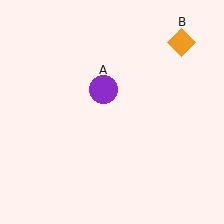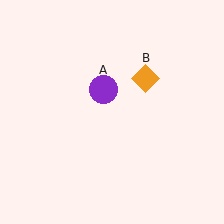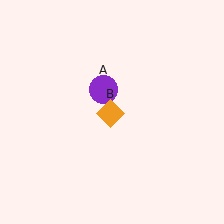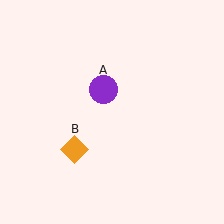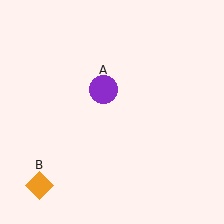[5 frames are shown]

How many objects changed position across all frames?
1 object changed position: orange diamond (object B).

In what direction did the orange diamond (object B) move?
The orange diamond (object B) moved down and to the left.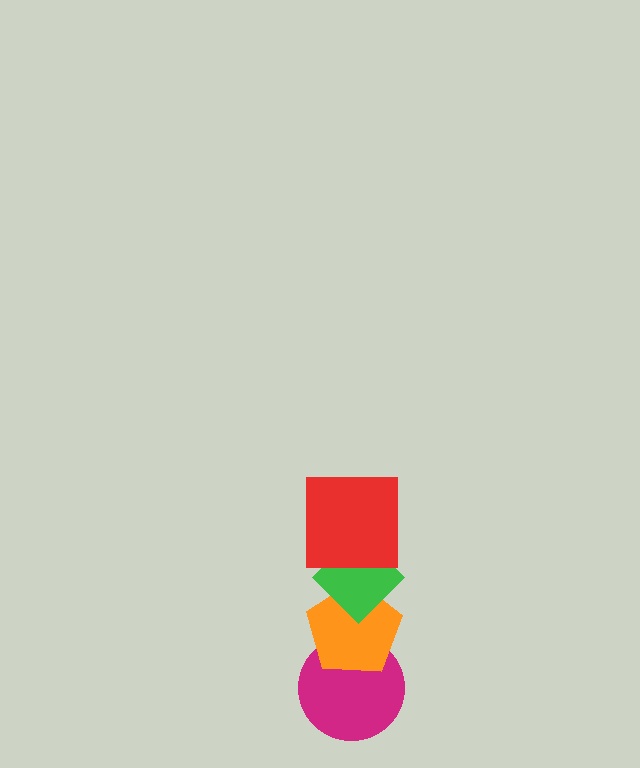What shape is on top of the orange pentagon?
The green diamond is on top of the orange pentagon.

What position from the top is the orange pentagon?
The orange pentagon is 3rd from the top.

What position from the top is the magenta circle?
The magenta circle is 4th from the top.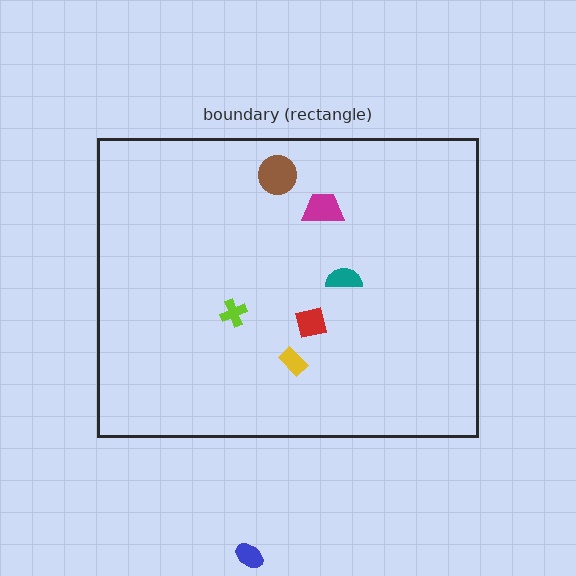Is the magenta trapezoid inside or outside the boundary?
Inside.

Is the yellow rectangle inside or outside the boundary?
Inside.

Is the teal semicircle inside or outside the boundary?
Inside.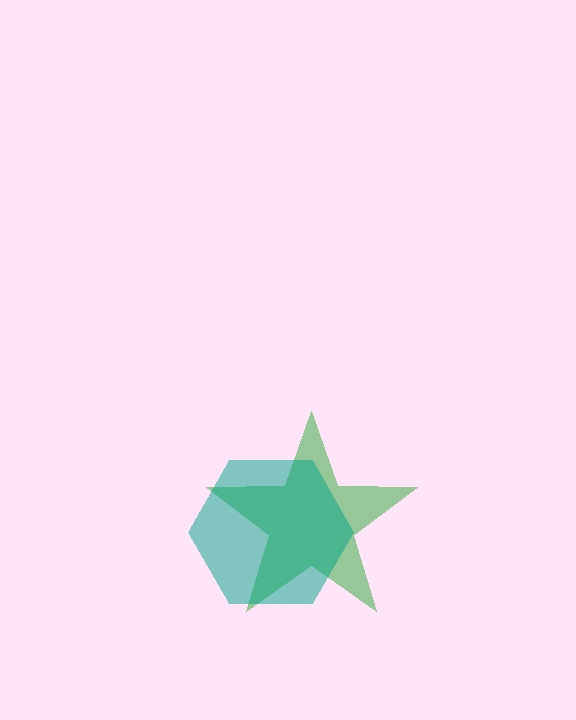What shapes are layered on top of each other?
The layered shapes are: a green star, a teal hexagon.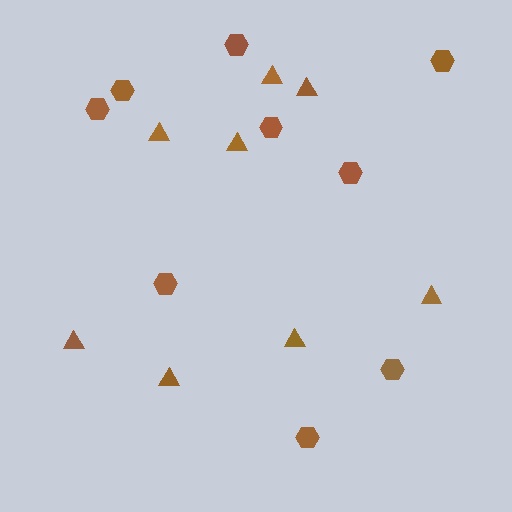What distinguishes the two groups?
There are 2 groups: one group of triangles (8) and one group of hexagons (9).